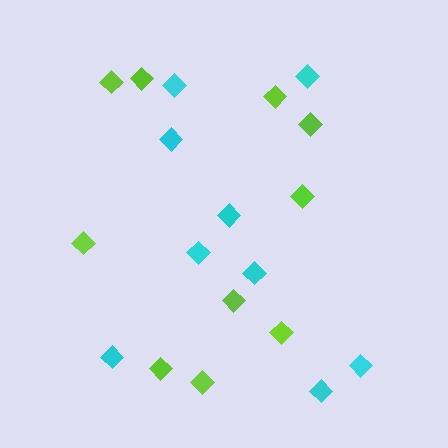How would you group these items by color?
There are 2 groups: one group of lime diamonds (10) and one group of cyan diamonds (9).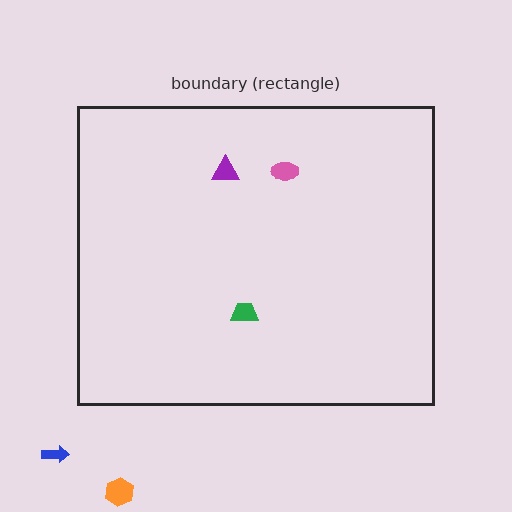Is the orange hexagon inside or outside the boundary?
Outside.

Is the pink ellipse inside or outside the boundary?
Inside.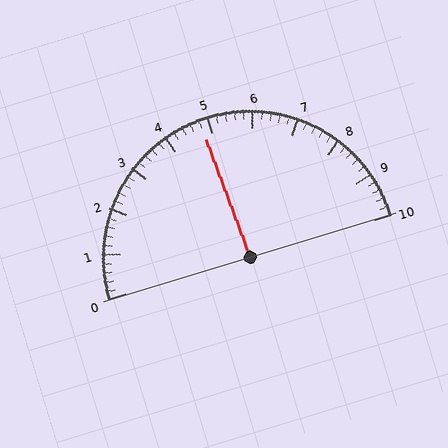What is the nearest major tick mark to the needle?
The nearest major tick mark is 5.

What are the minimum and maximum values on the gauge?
The gauge ranges from 0 to 10.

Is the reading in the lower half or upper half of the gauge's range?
The reading is in the lower half of the range (0 to 10).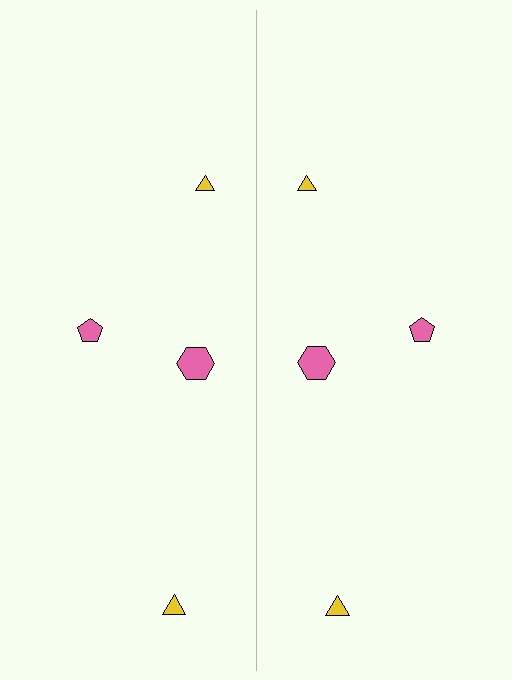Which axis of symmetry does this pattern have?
The pattern has a vertical axis of symmetry running through the center of the image.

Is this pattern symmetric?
Yes, this pattern has bilateral (reflection) symmetry.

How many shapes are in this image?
There are 8 shapes in this image.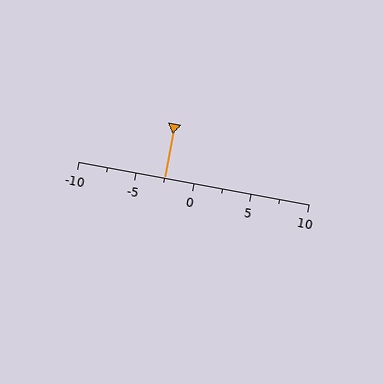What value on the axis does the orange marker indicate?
The marker indicates approximately -2.5.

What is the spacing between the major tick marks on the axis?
The major ticks are spaced 5 apart.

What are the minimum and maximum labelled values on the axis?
The axis runs from -10 to 10.